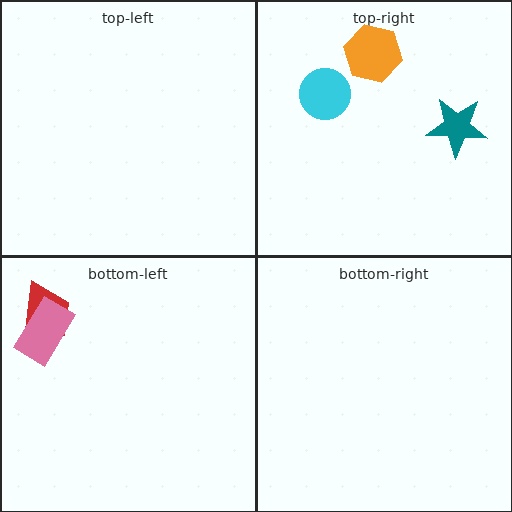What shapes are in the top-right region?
The cyan circle, the teal star, the orange hexagon.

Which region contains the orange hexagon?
The top-right region.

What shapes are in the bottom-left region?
The red trapezoid, the pink rectangle.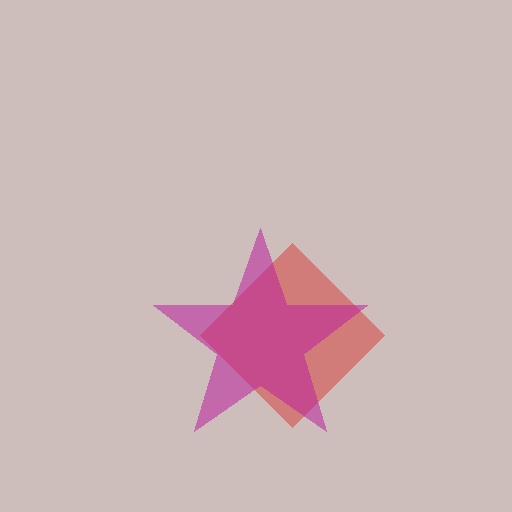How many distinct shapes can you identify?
There are 2 distinct shapes: a red diamond, a magenta star.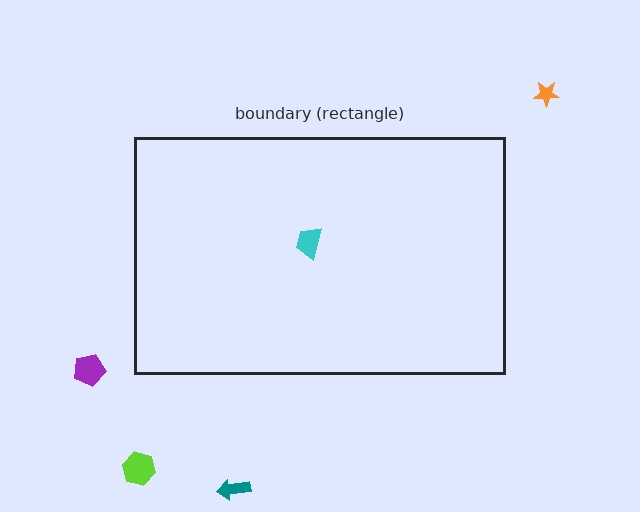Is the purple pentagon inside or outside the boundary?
Outside.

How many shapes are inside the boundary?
1 inside, 4 outside.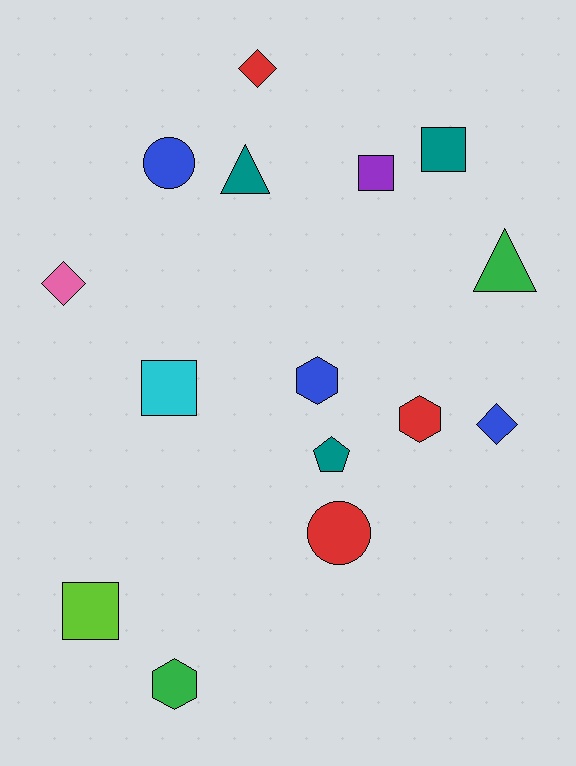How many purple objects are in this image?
There is 1 purple object.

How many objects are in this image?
There are 15 objects.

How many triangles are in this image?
There are 2 triangles.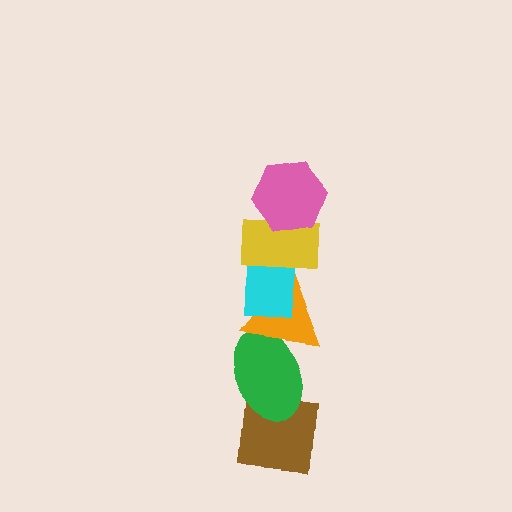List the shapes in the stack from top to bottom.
From top to bottom: the pink hexagon, the yellow rectangle, the cyan rectangle, the orange triangle, the green ellipse, the brown square.